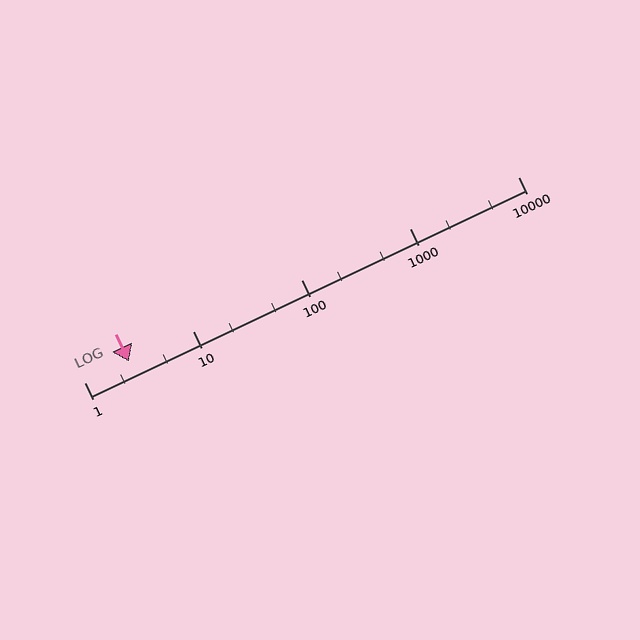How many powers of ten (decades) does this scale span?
The scale spans 4 decades, from 1 to 10000.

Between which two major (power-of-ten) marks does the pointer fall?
The pointer is between 1 and 10.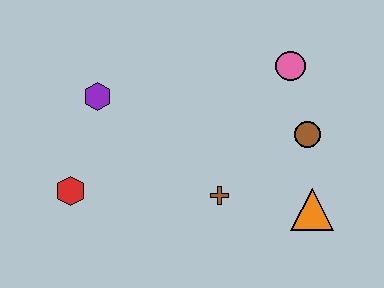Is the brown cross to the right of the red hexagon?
Yes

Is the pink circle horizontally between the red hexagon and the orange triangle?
Yes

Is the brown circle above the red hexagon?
Yes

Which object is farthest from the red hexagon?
The pink circle is farthest from the red hexagon.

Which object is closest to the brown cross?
The orange triangle is closest to the brown cross.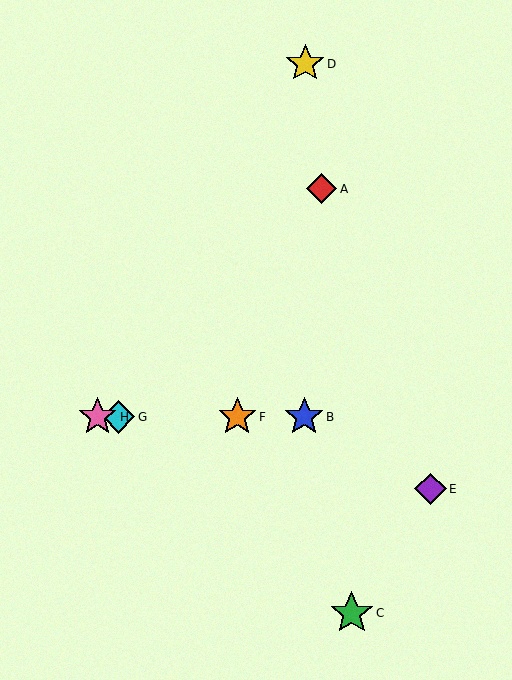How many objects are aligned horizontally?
4 objects (B, F, G, H) are aligned horizontally.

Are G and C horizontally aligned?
No, G is at y≈417 and C is at y≈613.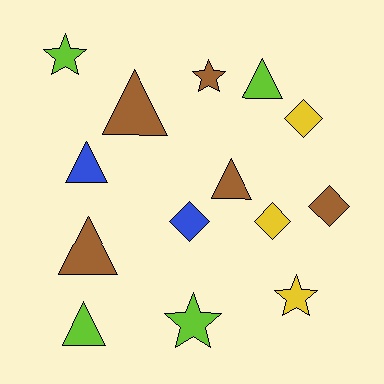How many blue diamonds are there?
There is 1 blue diamond.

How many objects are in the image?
There are 14 objects.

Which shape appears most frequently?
Triangle, with 6 objects.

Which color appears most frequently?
Brown, with 5 objects.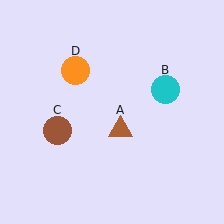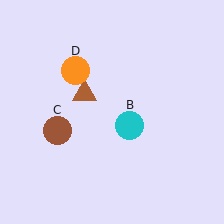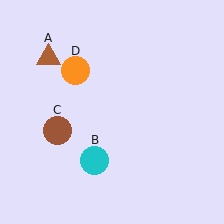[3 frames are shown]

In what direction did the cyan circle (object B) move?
The cyan circle (object B) moved down and to the left.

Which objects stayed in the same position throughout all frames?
Brown circle (object C) and orange circle (object D) remained stationary.